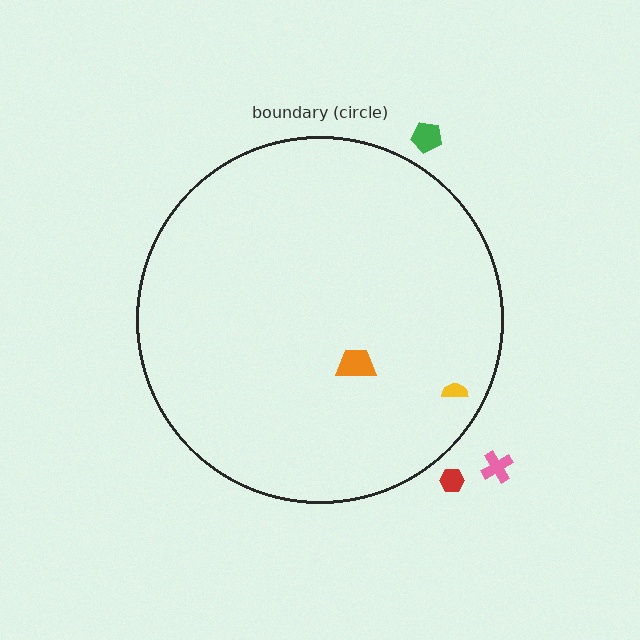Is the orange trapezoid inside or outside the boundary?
Inside.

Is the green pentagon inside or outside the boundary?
Outside.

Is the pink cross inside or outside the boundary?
Outside.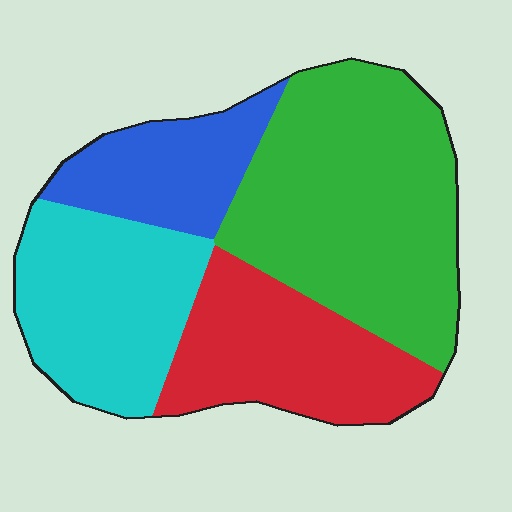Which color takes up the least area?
Blue, at roughly 15%.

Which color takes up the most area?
Green, at roughly 40%.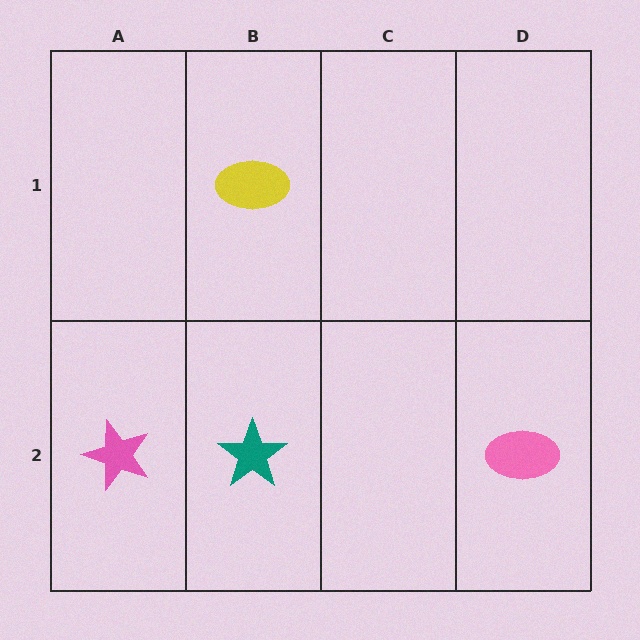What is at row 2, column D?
A pink ellipse.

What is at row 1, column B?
A yellow ellipse.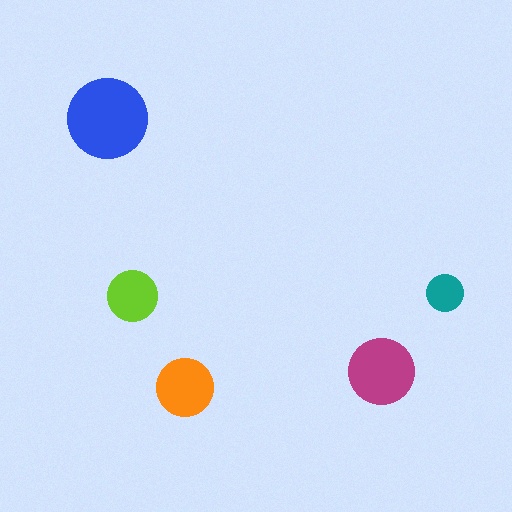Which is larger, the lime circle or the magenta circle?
The magenta one.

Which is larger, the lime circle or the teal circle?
The lime one.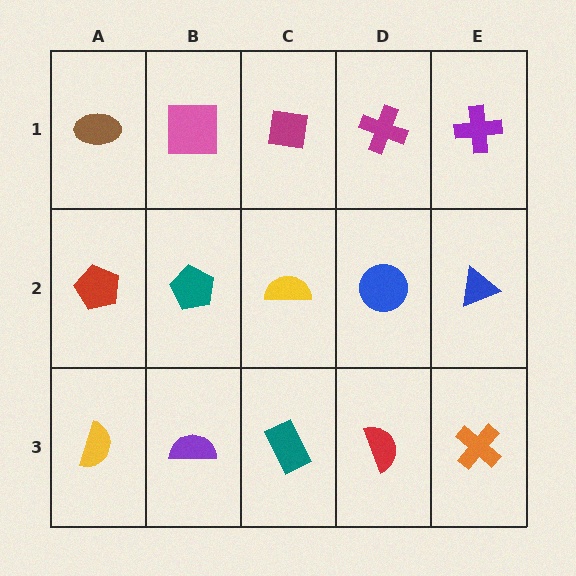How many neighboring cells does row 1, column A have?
2.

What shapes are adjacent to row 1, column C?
A yellow semicircle (row 2, column C), a pink square (row 1, column B), a magenta cross (row 1, column D).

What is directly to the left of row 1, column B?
A brown ellipse.